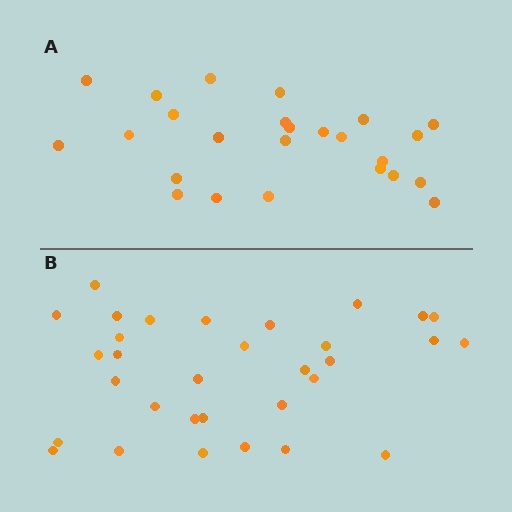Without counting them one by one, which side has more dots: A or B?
Region B (the bottom region) has more dots.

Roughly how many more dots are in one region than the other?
Region B has roughly 8 or so more dots than region A.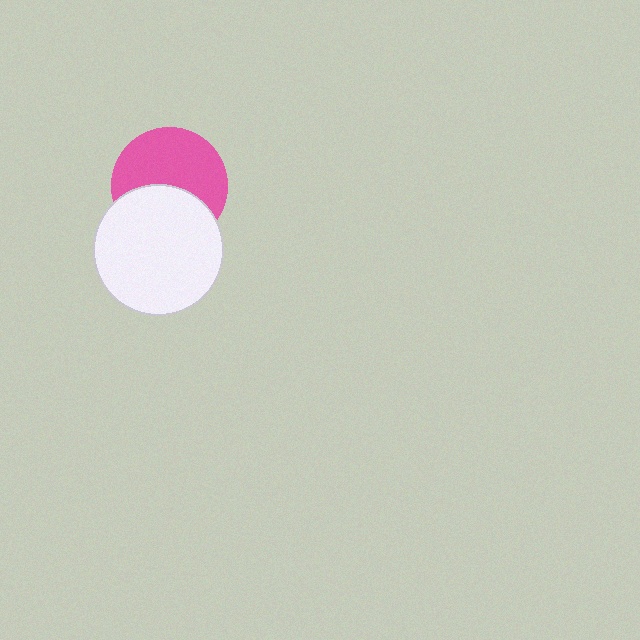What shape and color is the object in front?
The object in front is a white circle.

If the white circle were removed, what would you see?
You would see the complete pink circle.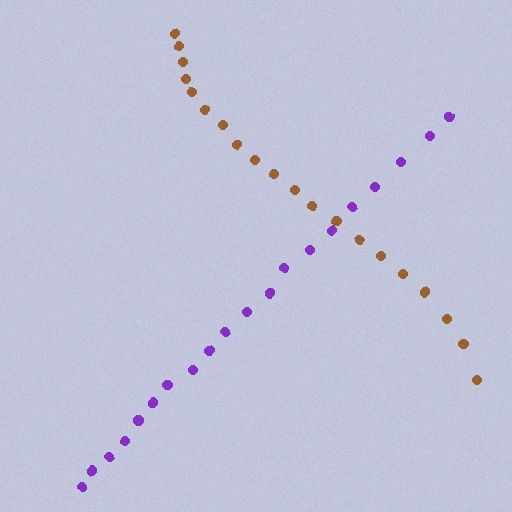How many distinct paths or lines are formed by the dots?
There are 2 distinct paths.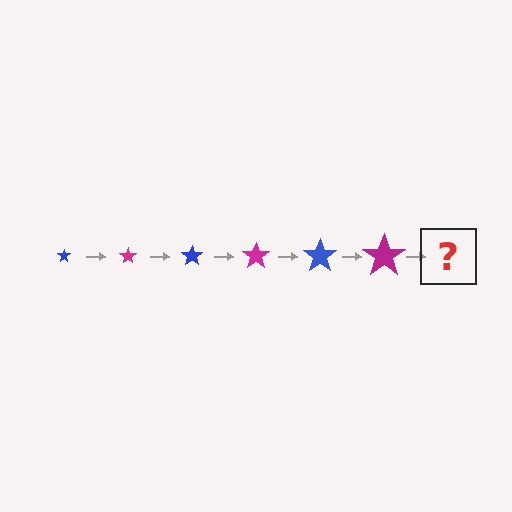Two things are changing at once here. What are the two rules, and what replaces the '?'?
The two rules are that the star grows larger each step and the color cycles through blue and magenta. The '?' should be a blue star, larger than the previous one.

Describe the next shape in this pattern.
It should be a blue star, larger than the previous one.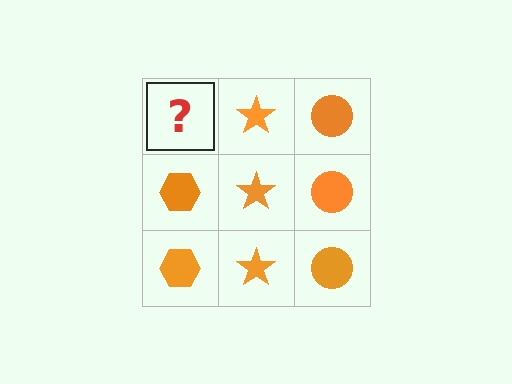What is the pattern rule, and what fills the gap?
The rule is that each column has a consistent shape. The gap should be filled with an orange hexagon.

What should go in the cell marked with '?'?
The missing cell should contain an orange hexagon.